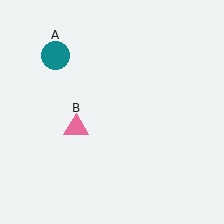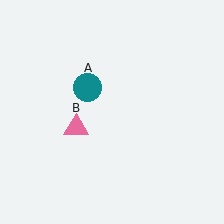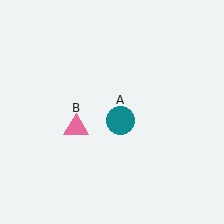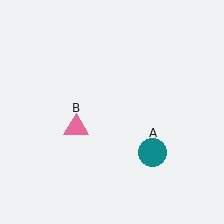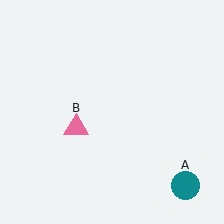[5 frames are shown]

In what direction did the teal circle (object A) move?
The teal circle (object A) moved down and to the right.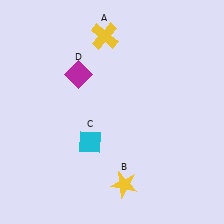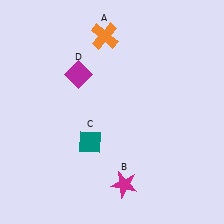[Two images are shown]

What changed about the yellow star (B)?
In Image 1, B is yellow. In Image 2, it changed to magenta.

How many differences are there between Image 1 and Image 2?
There are 3 differences between the two images.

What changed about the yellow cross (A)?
In Image 1, A is yellow. In Image 2, it changed to orange.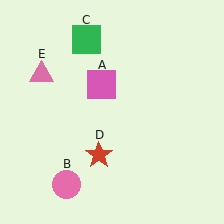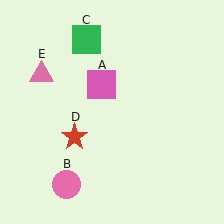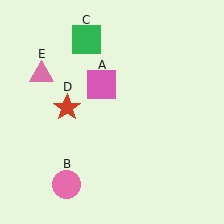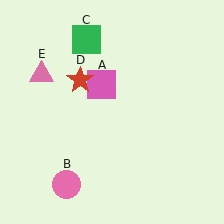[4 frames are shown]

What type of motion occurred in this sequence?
The red star (object D) rotated clockwise around the center of the scene.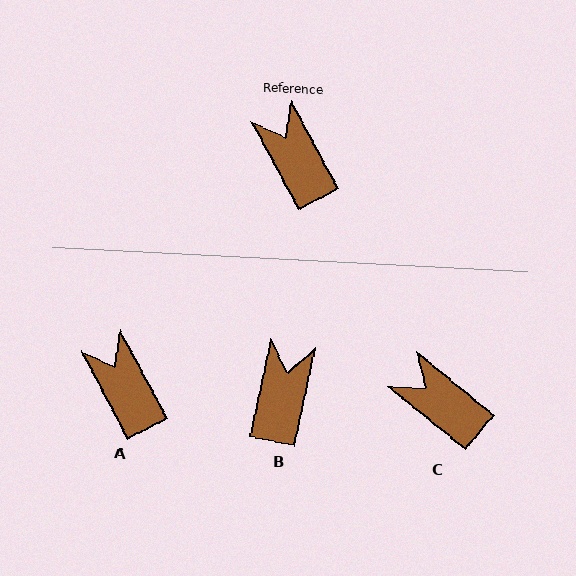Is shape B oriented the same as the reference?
No, it is off by about 40 degrees.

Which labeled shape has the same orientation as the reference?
A.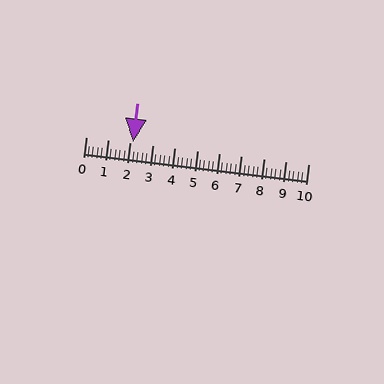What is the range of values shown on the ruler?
The ruler shows values from 0 to 10.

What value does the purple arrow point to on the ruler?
The purple arrow points to approximately 2.1.